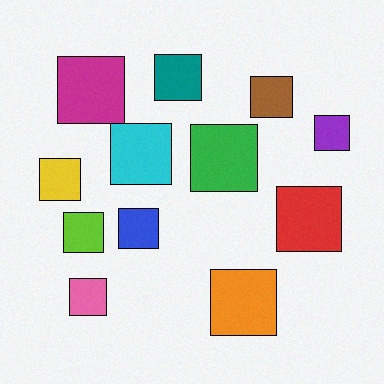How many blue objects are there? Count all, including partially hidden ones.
There is 1 blue object.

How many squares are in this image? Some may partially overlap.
There are 12 squares.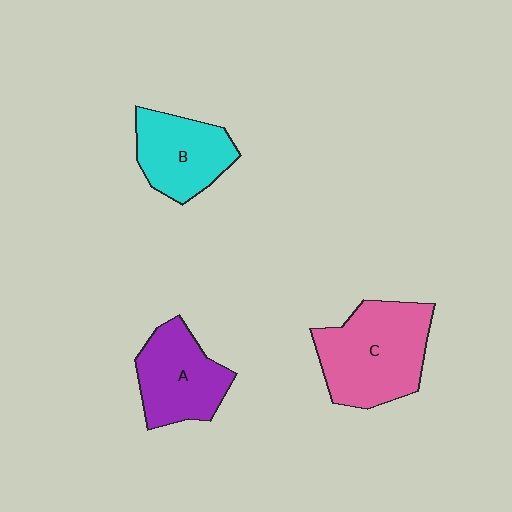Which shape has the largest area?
Shape C (pink).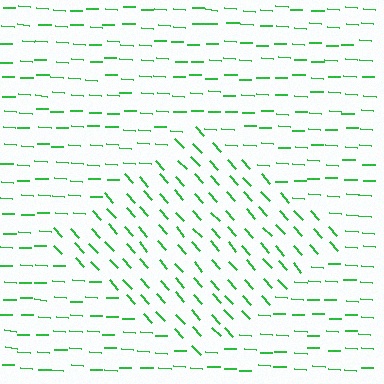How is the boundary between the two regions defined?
The boundary is defined purely by a change in line orientation (approximately 45 degrees difference). All lines are the same color and thickness.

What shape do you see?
I see a diamond.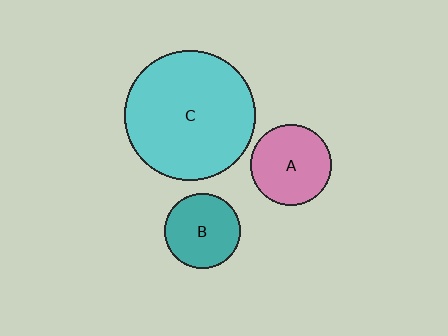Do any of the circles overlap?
No, none of the circles overlap.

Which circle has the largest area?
Circle C (cyan).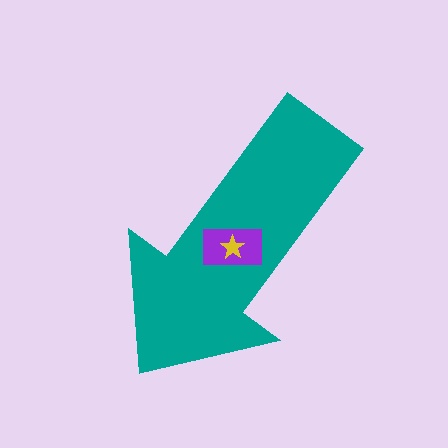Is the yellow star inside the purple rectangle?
Yes.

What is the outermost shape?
The teal arrow.